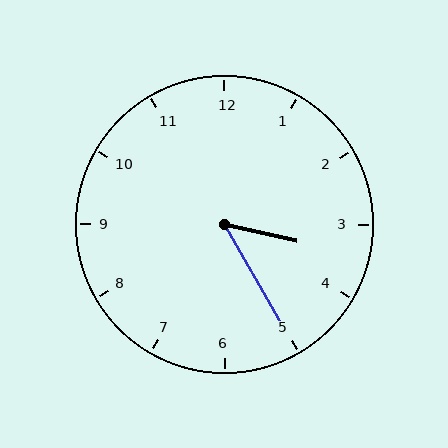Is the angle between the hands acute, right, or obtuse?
It is acute.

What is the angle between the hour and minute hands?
Approximately 48 degrees.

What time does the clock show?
3:25.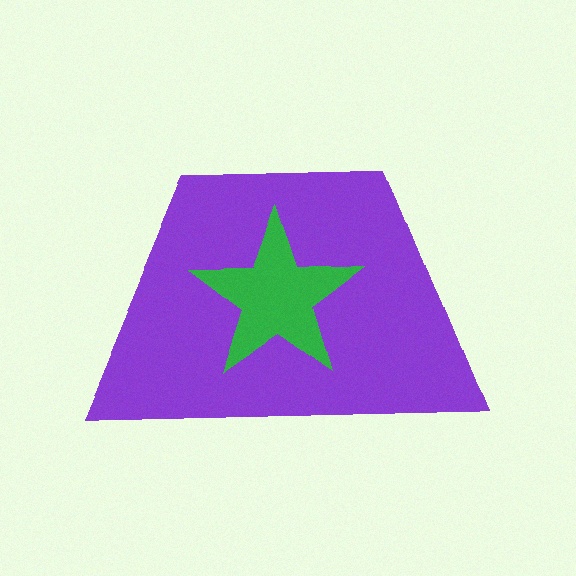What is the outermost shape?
The purple trapezoid.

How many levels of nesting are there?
2.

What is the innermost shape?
The green star.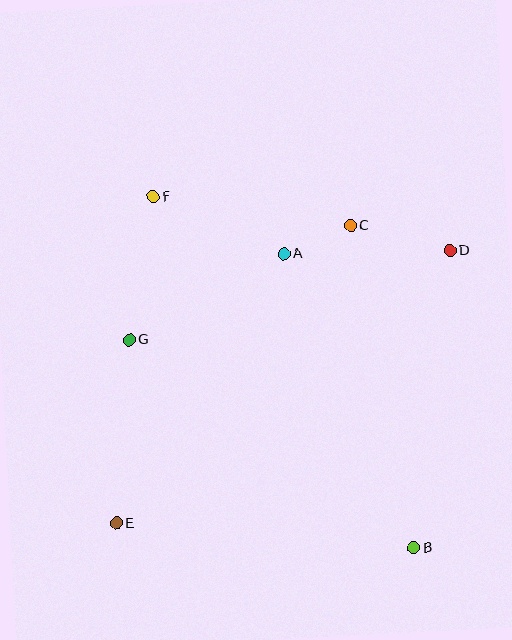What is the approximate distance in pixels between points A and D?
The distance between A and D is approximately 166 pixels.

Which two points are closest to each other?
Points A and C are closest to each other.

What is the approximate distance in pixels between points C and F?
The distance between C and F is approximately 199 pixels.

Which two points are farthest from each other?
Points B and F are farthest from each other.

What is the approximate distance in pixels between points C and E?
The distance between C and E is approximately 378 pixels.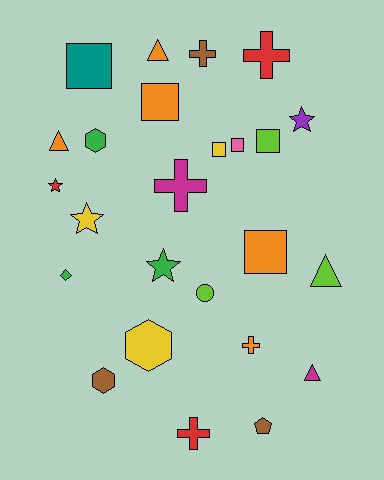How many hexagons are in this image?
There are 3 hexagons.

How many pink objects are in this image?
There is 1 pink object.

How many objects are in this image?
There are 25 objects.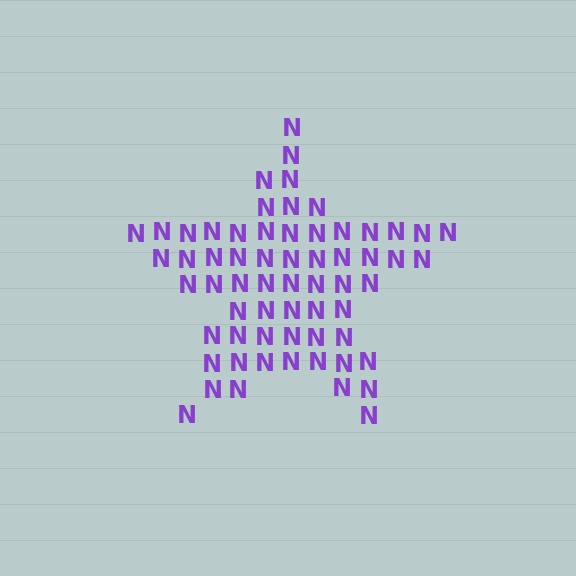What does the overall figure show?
The overall figure shows a star.